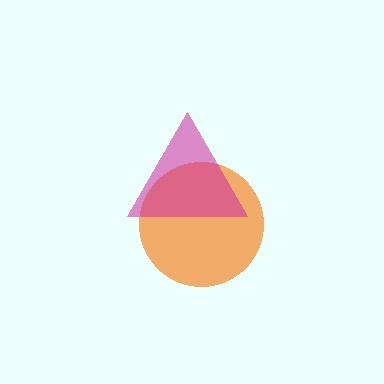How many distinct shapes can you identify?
There are 2 distinct shapes: an orange circle, a magenta triangle.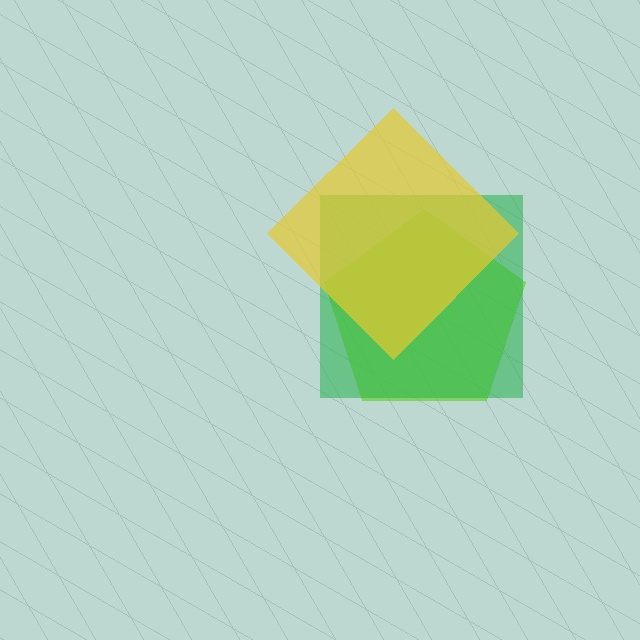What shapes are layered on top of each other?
The layered shapes are: a lime pentagon, a green square, a yellow diamond.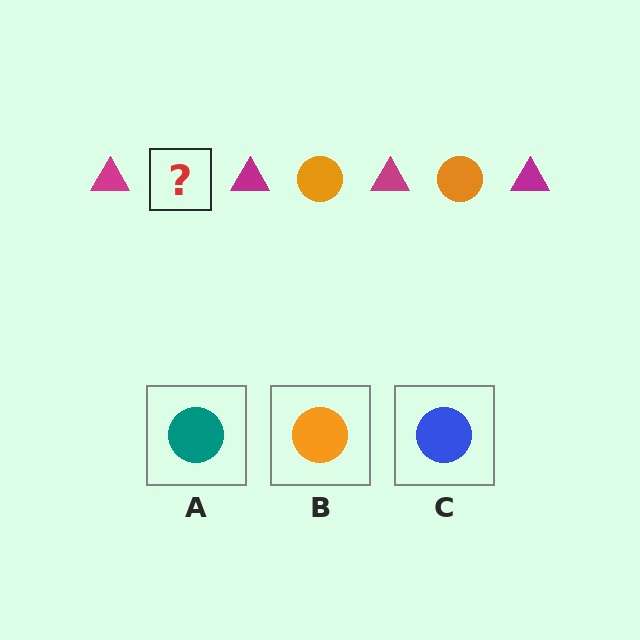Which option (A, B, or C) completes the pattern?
B.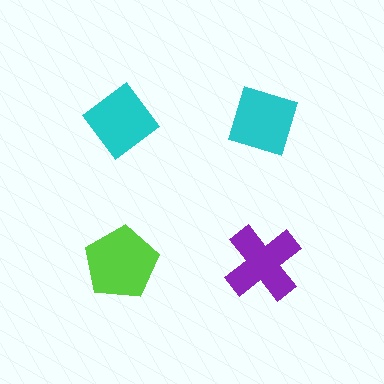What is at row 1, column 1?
A cyan diamond.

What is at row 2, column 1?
A lime pentagon.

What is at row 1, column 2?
A cyan diamond.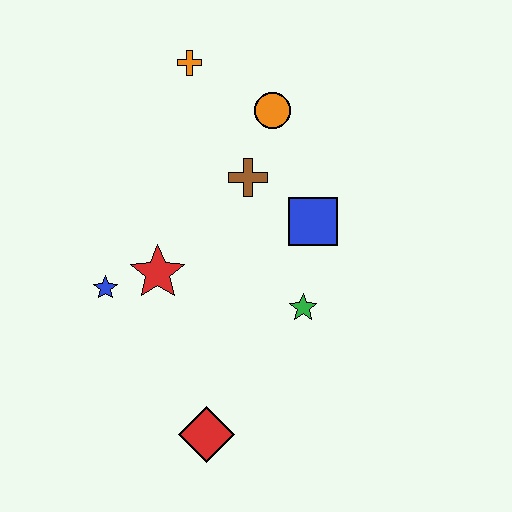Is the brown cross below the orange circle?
Yes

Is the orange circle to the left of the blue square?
Yes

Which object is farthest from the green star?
The orange cross is farthest from the green star.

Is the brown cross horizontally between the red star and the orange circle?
Yes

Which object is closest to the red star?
The blue star is closest to the red star.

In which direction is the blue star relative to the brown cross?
The blue star is to the left of the brown cross.